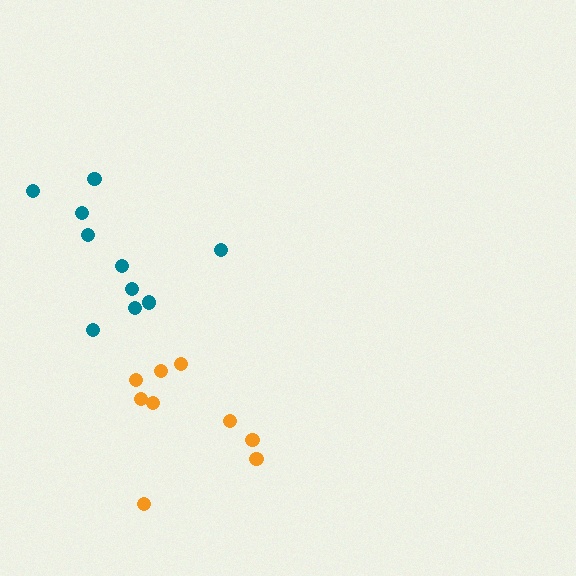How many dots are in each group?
Group 1: 9 dots, Group 2: 10 dots (19 total).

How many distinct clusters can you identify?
There are 2 distinct clusters.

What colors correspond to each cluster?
The clusters are colored: orange, teal.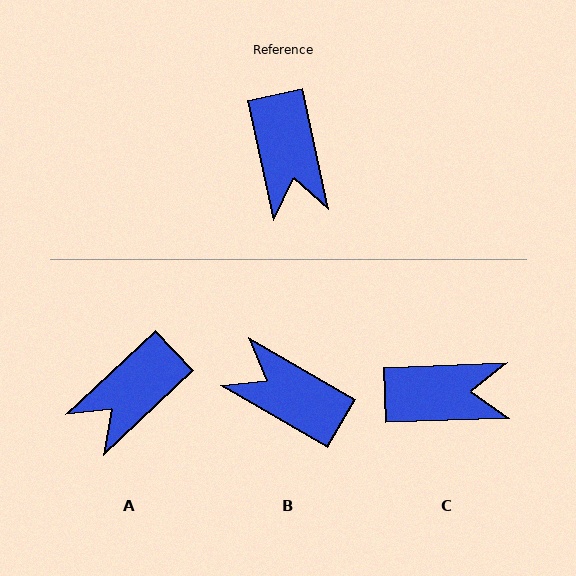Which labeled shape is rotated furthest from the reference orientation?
B, about 132 degrees away.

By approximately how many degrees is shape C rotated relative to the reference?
Approximately 80 degrees counter-clockwise.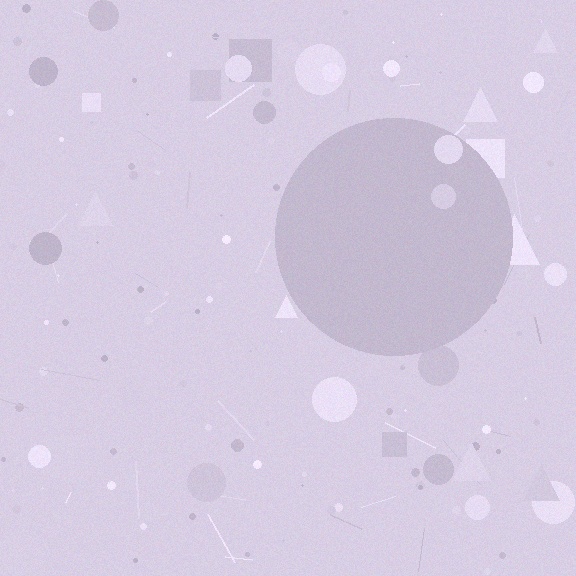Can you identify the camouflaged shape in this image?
The camouflaged shape is a circle.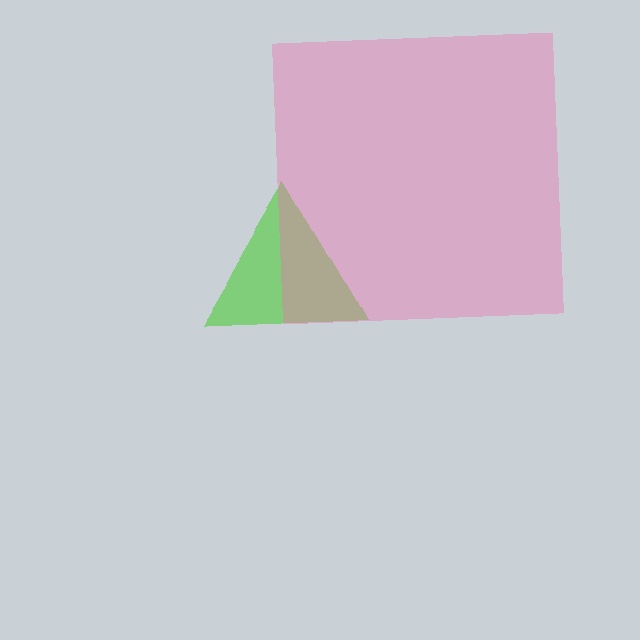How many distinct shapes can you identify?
There are 2 distinct shapes: a lime triangle, a pink square.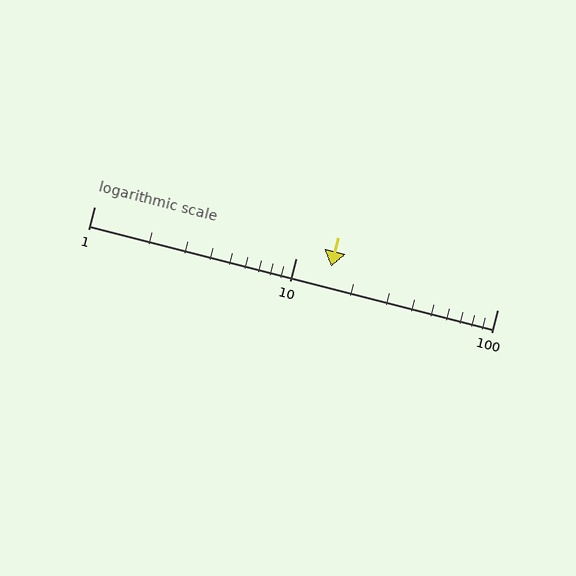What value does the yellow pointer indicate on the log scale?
The pointer indicates approximately 15.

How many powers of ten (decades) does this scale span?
The scale spans 2 decades, from 1 to 100.